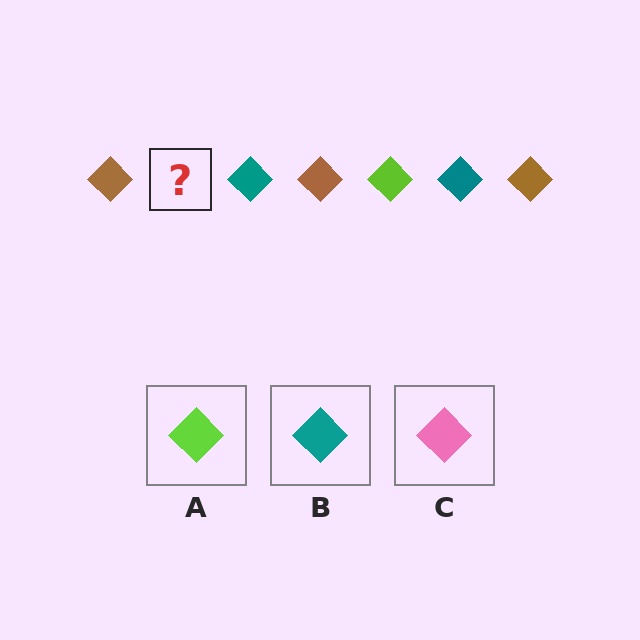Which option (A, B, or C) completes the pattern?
A.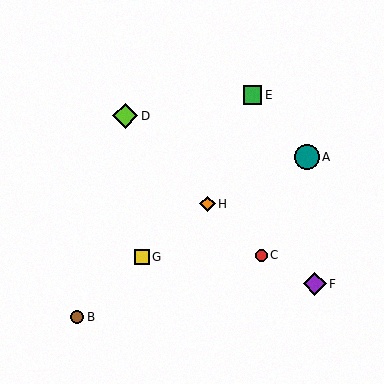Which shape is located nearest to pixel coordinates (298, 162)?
The teal circle (labeled A) at (307, 157) is nearest to that location.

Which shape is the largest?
The lime diamond (labeled D) is the largest.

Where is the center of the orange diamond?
The center of the orange diamond is at (208, 204).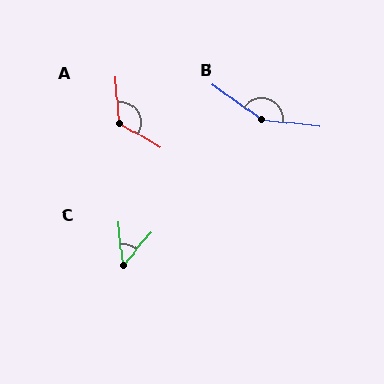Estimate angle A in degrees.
Approximately 125 degrees.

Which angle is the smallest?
C, at approximately 47 degrees.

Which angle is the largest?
B, at approximately 150 degrees.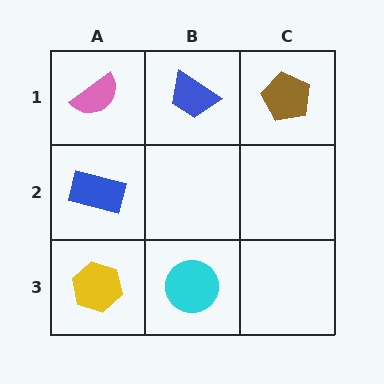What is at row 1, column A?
A pink semicircle.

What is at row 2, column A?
A blue rectangle.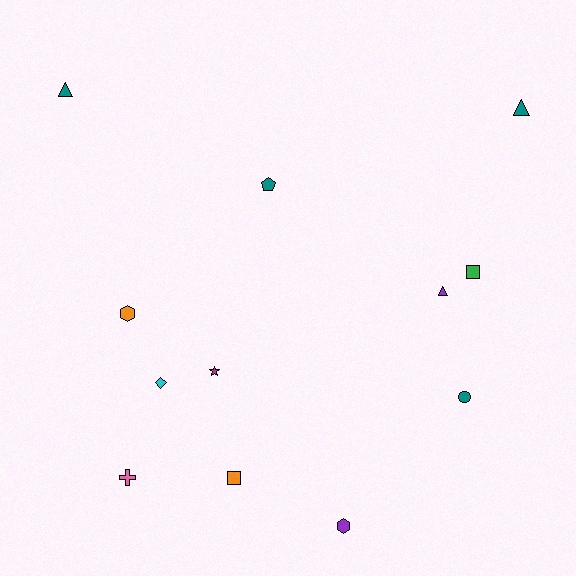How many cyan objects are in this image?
There is 1 cyan object.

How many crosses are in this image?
There is 1 cross.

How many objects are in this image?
There are 12 objects.